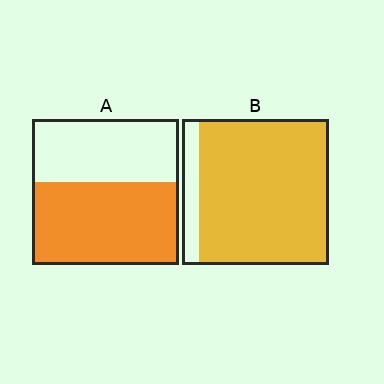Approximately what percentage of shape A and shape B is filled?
A is approximately 55% and B is approximately 90%.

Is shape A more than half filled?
Yes.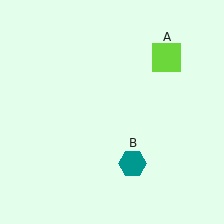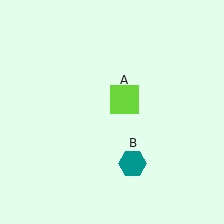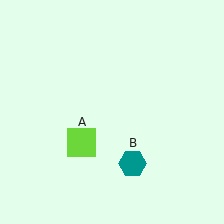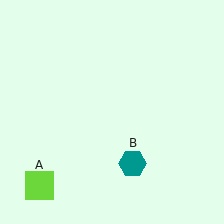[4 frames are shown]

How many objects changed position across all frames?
1 object changed position: lime square (object A).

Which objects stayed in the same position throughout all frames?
Teal hexagon (object B) remained stationary.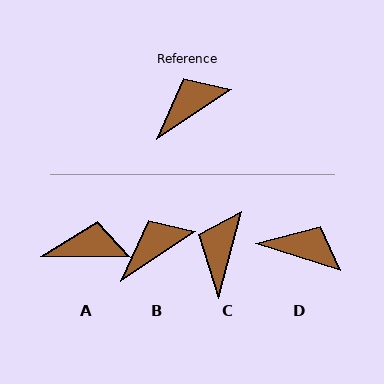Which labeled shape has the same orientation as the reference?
B.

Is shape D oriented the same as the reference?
No, it is off by about 51 degrees.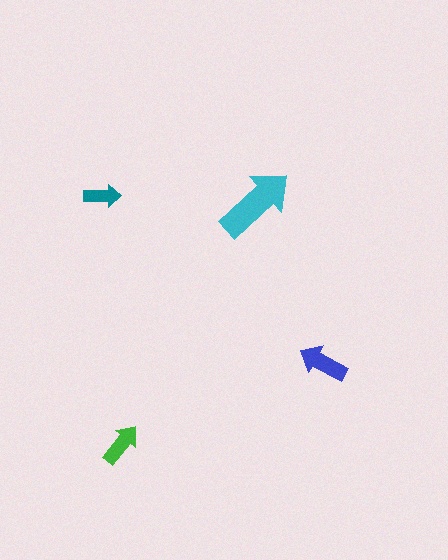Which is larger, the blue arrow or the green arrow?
The blue one.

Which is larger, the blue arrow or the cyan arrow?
The cyan one.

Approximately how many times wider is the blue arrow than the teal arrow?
About 1.5 times wider.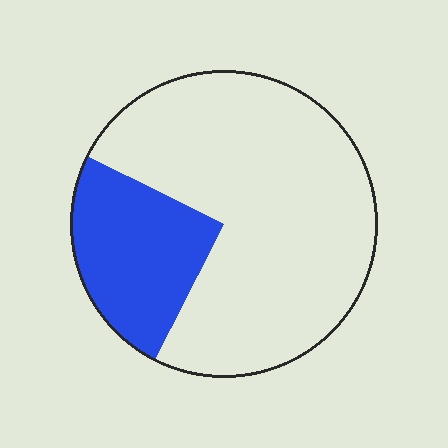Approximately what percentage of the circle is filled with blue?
Approximately 25%.